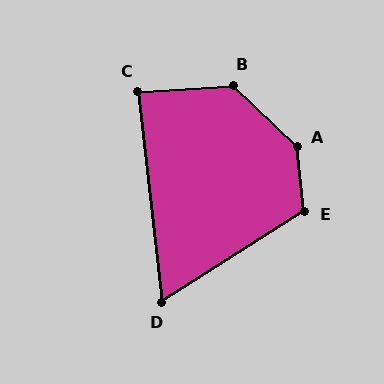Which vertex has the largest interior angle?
A, at approximately 141 degrees.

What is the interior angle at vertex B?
Approximately 132 degrees (obtuse).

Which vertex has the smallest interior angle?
D, at approximately 64 degrees.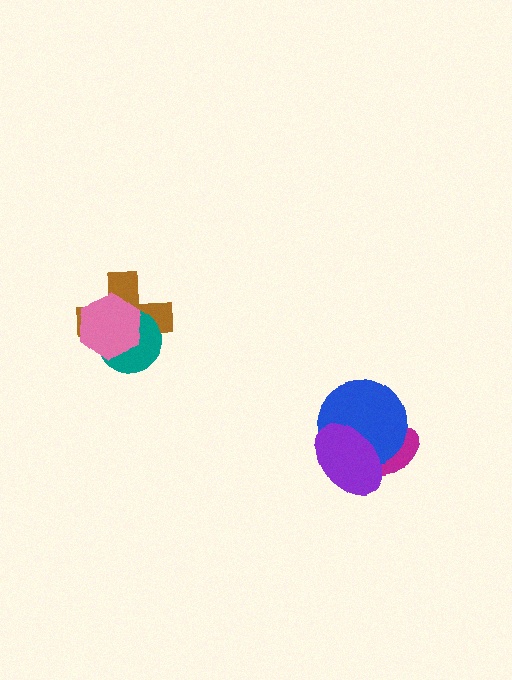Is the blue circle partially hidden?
Yes, it is partially covered by another shape.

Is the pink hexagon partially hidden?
No, no other shape covers it.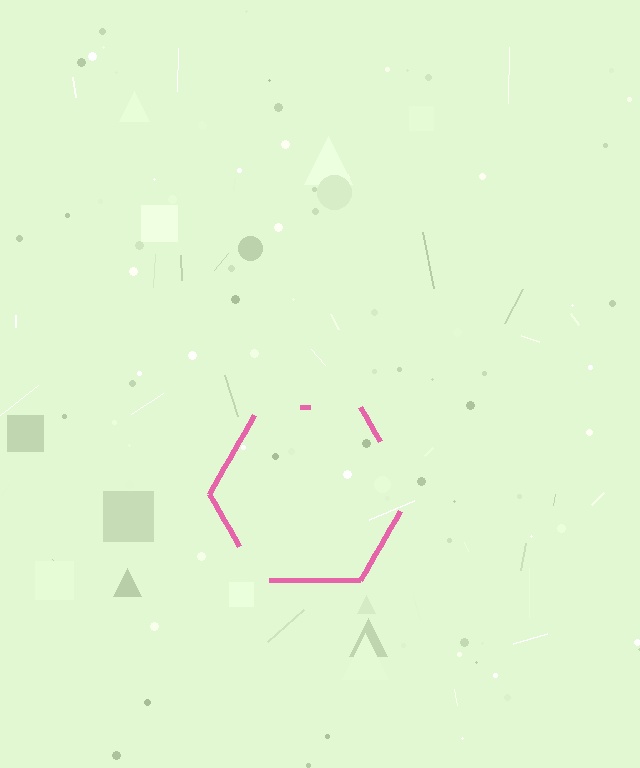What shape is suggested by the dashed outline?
The dashed outline suggests a hexagon.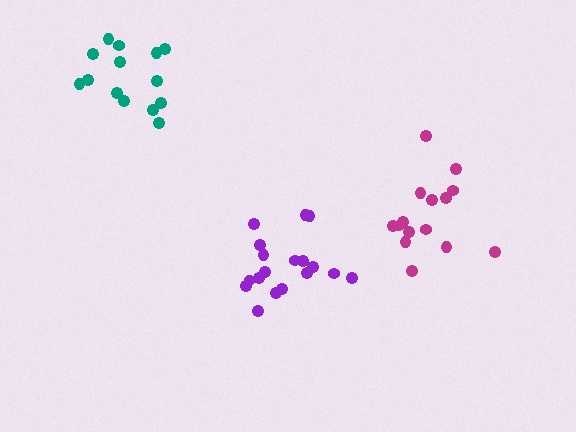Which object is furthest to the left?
The teal cluster is leftmost.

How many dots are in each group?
Group 1: 15 dots, Group 2: 14 dots, Group 3: 18 dots (47 total).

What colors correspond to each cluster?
The clusters are colored: magenta, teal, purple.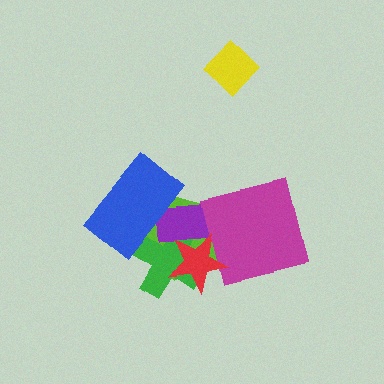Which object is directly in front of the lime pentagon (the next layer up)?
The green cross is directly in front of the lime pentagon.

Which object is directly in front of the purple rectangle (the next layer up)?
The red star is directly in front of the purple rectangle.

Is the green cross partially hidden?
Yes, it is partially covered by another shape.